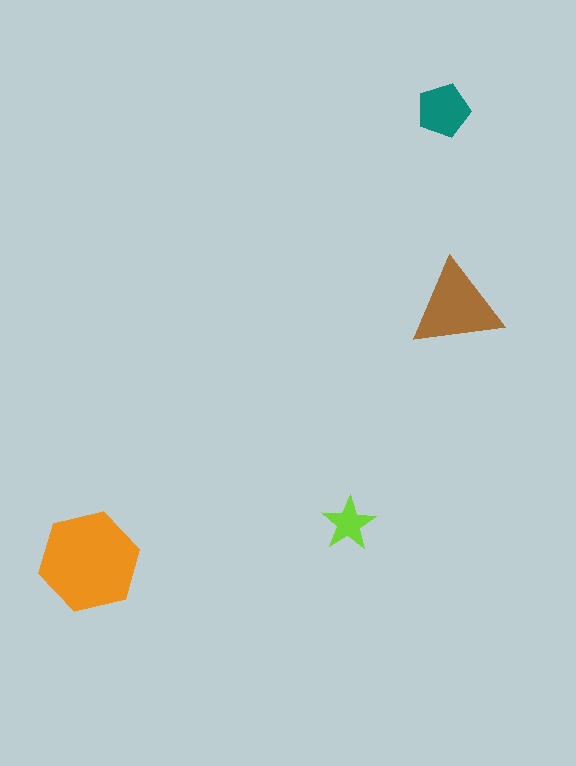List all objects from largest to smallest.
The orange hexagon, the brown triangle, the teal pentagon, the lime star.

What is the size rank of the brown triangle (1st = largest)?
2nd.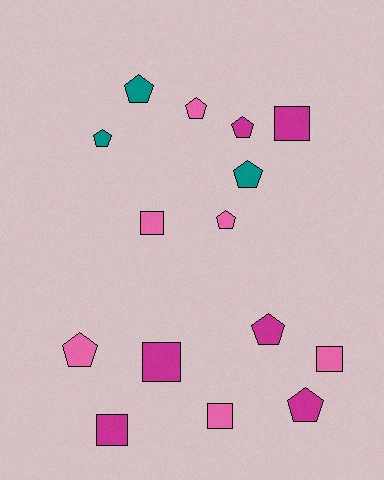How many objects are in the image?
There are 15 objects.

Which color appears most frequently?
Magenta, with 6 objects.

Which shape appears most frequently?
Pentagon, with 9 objects.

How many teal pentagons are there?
There are 3 teal pentagons.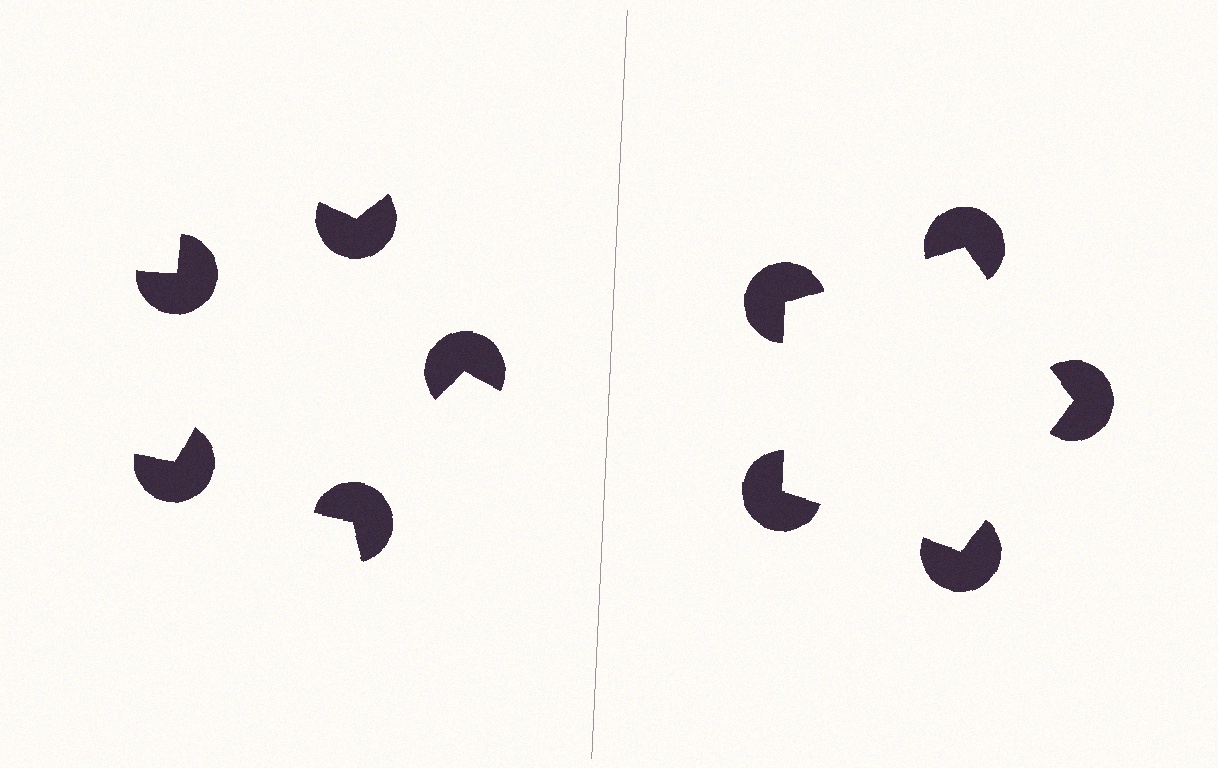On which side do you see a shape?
An illusory pentagon appears on the right side. On the left side the wedge cuts are rotated, so no coherent shape forms.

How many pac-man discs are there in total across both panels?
10 — 5 on each side.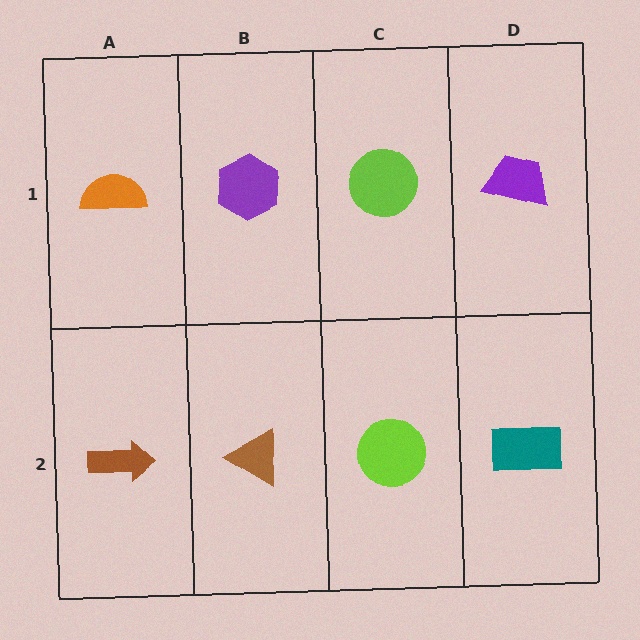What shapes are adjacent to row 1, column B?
A brown triangle (row 2, column B), an orange semicircle (row 1, column A), a lime circle (row 1, column C).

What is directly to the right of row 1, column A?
A purple hexagon.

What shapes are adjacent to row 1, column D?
A teal rectangle (row 2, column D), a lime circle (row 1, column C).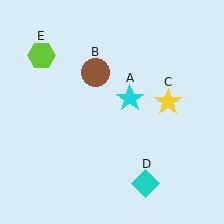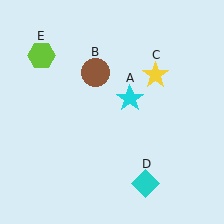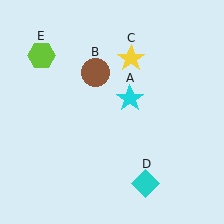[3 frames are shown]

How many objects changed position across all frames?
1 object changed position: yellow star (object C).